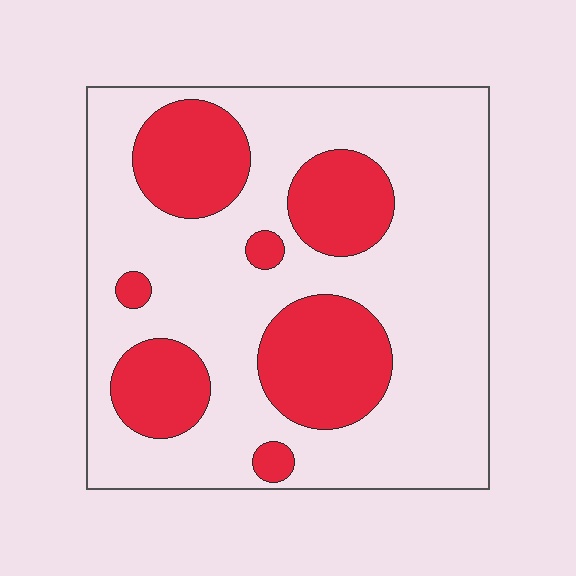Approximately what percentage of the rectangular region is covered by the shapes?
Approximately 30%.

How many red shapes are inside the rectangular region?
7.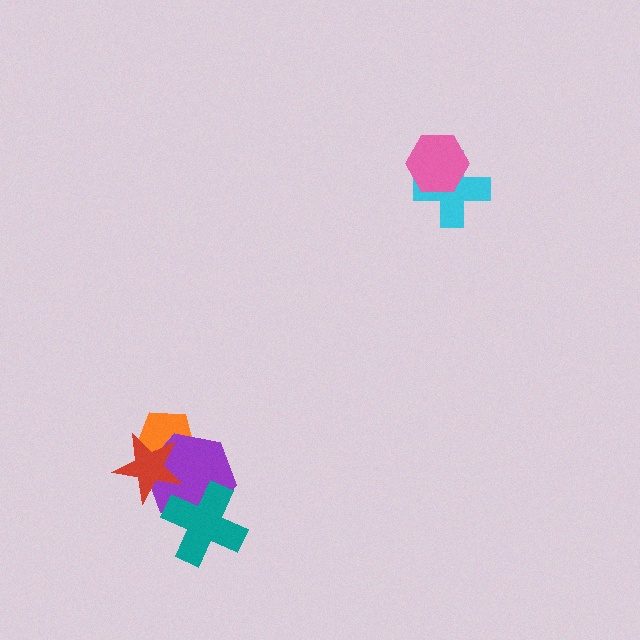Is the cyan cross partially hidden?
Yes, it is partially covered by another shape.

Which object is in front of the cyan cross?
The pink hexagon is in front of the cyan cross.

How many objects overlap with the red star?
2 objects overlap with the red star.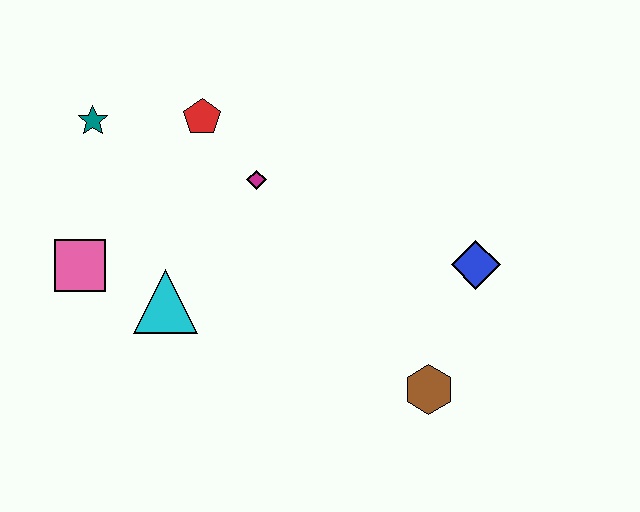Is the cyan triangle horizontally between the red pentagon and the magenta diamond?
No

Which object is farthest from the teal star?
The brown hexagon is farthest from the teal star.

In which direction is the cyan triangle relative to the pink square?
The cyan triangle is to the right of the pink square.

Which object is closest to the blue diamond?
The brown hexagon is closest to the blue diamond.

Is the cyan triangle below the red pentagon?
Yes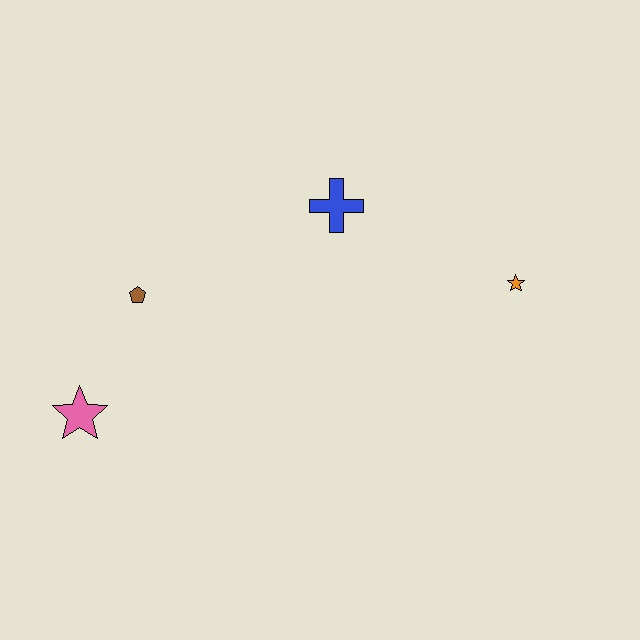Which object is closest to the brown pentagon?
The pink star is closest to the brown pentagon.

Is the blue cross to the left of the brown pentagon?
No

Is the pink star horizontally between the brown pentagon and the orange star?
No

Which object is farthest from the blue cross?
The pink star is farthest from the blue cross.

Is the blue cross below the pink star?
No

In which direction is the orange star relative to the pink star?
The orange star is to the right of the pink star.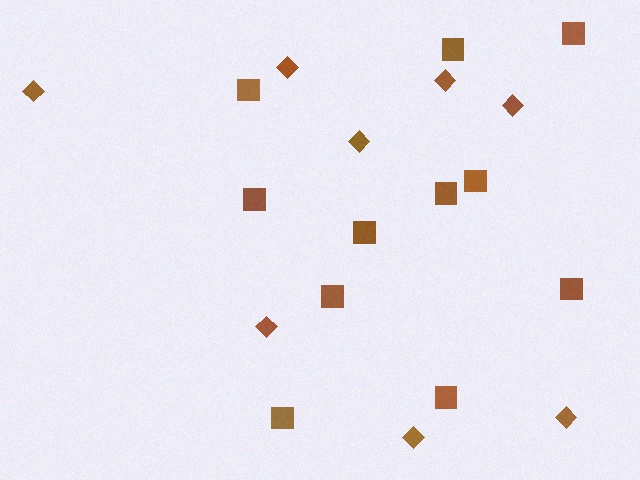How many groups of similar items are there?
There are 2 groups: one group of squares (11) and one group of diamonds (8).